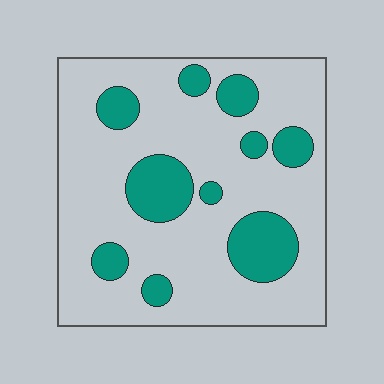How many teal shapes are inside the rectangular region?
10.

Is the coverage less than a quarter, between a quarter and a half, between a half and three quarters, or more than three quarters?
Less than a quarter.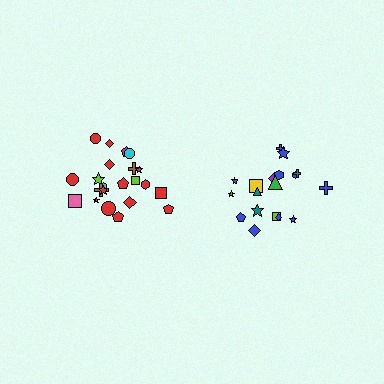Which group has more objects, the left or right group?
The left group.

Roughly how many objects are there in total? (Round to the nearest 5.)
Roughly 40 objects in total.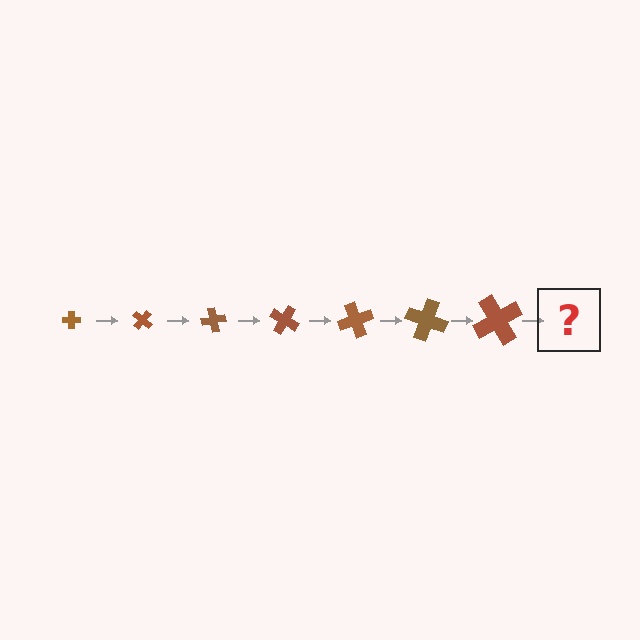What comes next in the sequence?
The next element should be a cross, larger than the previous one and rotated 280 degrees from the start.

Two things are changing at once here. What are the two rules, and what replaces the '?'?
The two rules are that the cross grows larger each step and it rotates 40 degrees each step. The '?' should be a cross, larger than the previous one and rotated 280 degrees from the start.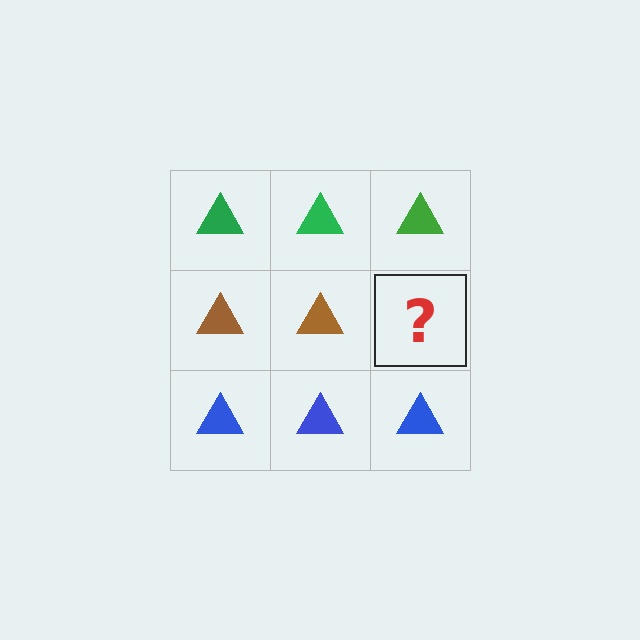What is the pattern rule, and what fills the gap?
The rule is that each row has a consistent color. The gap should be filled with a brown triangle.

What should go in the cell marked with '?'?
The missing cell should contain a brown triangle.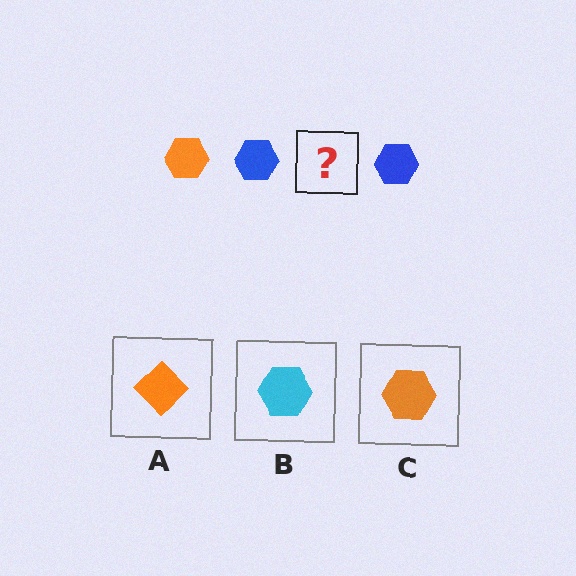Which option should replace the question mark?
Option C.